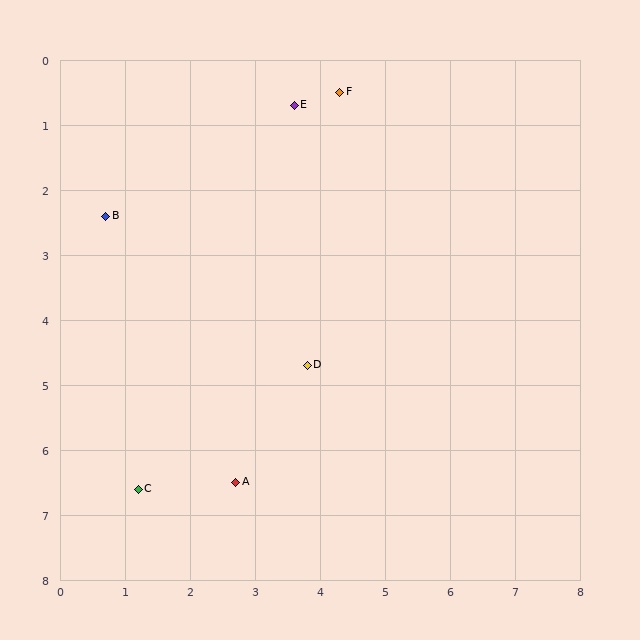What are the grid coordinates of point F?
Point F is at approximately (4.3, 0.5).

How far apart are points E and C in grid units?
Points E and C are about 6.4 grid units apart.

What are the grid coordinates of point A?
Point A is at approximately (2.7, 6.5).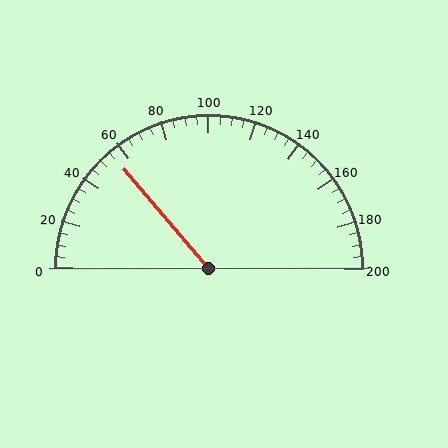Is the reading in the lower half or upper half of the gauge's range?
The reading is in the lower half of the range (0 to 200).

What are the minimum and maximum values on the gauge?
The gauge ranges from 0 to 200.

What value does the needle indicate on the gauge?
The needle indicates approximately 55.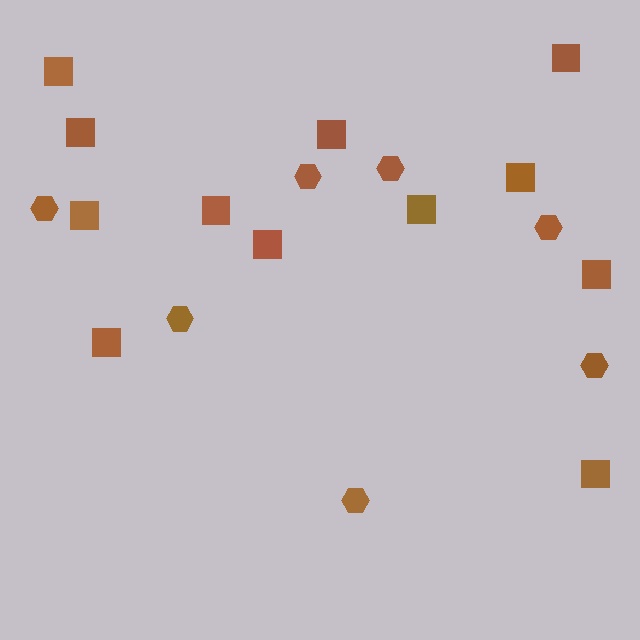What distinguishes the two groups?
There are 2 groups: one group of squares (12) and one group of hexagons (7).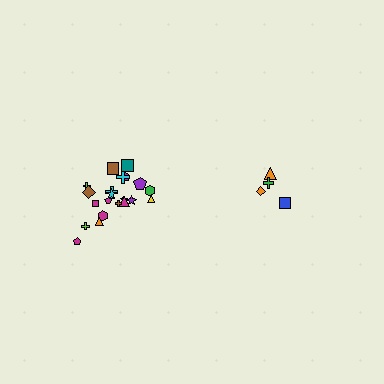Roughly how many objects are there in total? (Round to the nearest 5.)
Roughly 25 objects in total.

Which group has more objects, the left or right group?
The left group.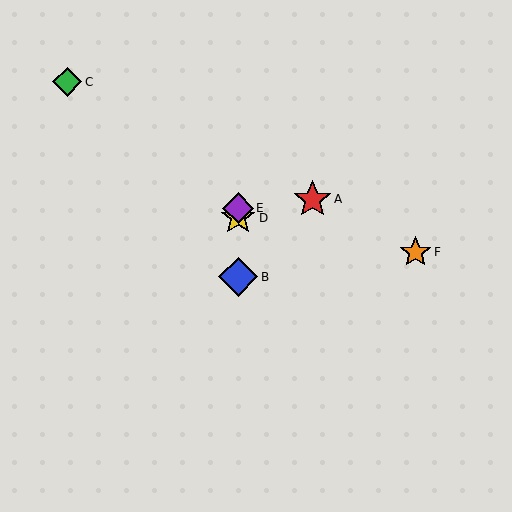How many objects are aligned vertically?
3 objects (B, D, E) are aligned vertically.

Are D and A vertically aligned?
No, D is at x≈238 and A is at x≈312.